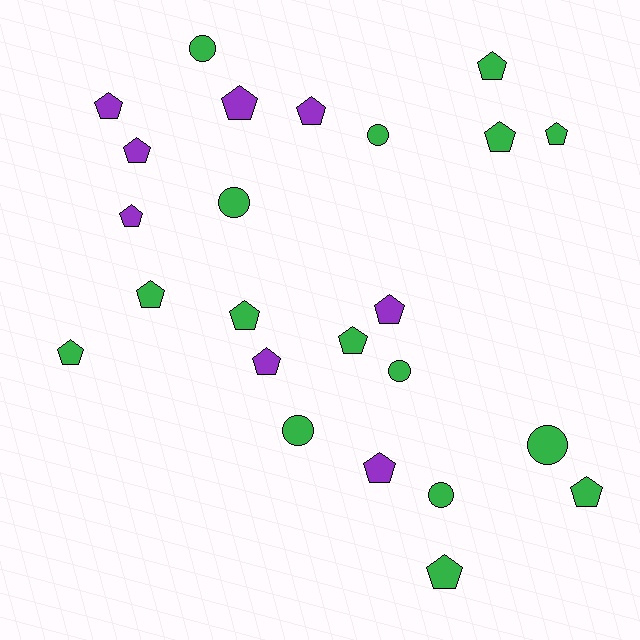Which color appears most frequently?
Green, with 16 objects.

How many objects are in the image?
There are 24 objects.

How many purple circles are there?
There are no purple circles.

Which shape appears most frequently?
Pentagon, with 17 objects.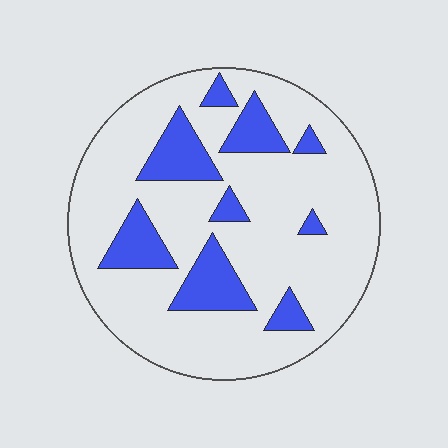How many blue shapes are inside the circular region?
9.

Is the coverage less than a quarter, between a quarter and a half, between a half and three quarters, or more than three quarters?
Less than a quarter.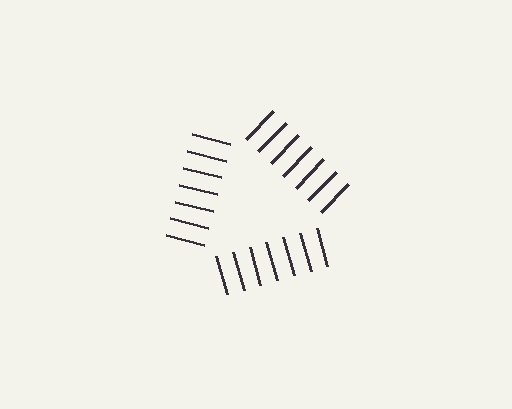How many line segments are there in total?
21 — 7 along each of the 3 edges.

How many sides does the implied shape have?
3 sides — the line-ends trace a triangle.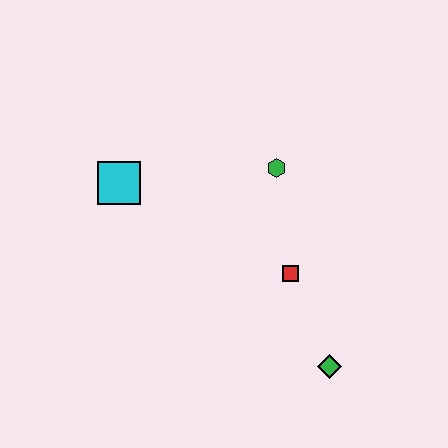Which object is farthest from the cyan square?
The green diamond is farthest from the cyan square.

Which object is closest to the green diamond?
The red square is closest to the green diamond.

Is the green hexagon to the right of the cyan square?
Yes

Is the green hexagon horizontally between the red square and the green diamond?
No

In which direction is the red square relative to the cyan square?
The red square is to the right of the cyan square.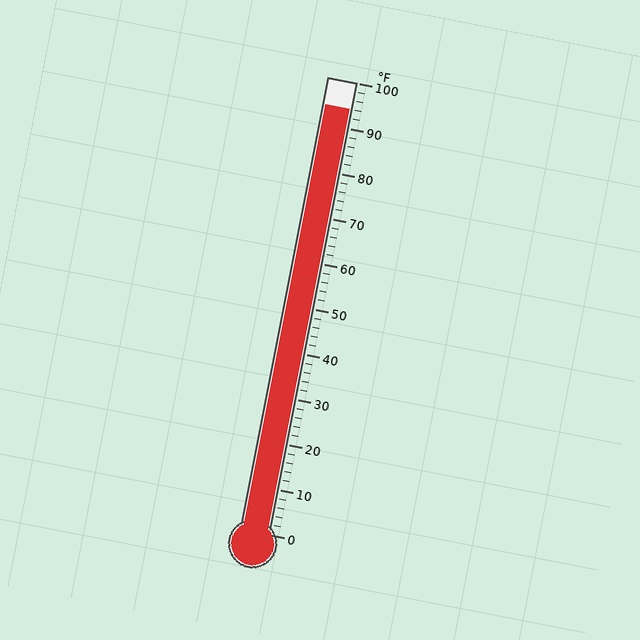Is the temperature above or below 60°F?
The temperature is above 60°F.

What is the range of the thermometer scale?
The thermometer scale ranges from 0°F to 100°F.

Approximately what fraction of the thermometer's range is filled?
The thermometer is filled to approximately 95% of its range.